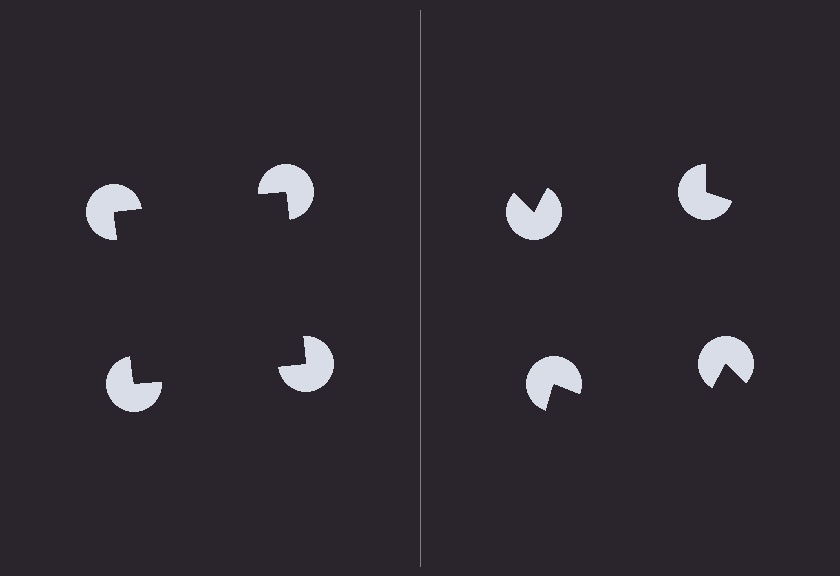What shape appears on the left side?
An illusory square.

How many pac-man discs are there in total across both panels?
8 — 4 on each side.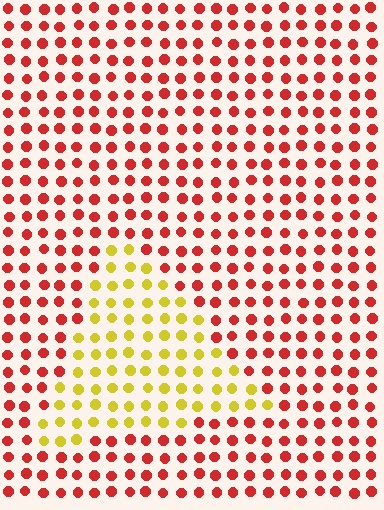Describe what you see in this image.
The image is filled with small red elements in a uniform arrangement. A triangle-shaped region is visible where the elements are tinted to a slightly different hue, forming a subtle color boundary.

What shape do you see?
I see a triangle.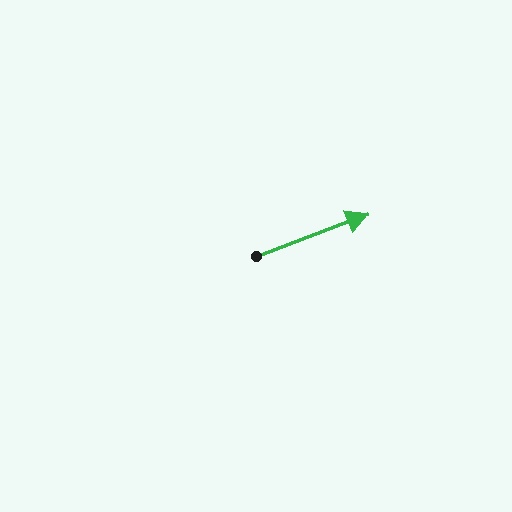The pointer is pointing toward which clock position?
Roughly 2 o'clock.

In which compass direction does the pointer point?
East.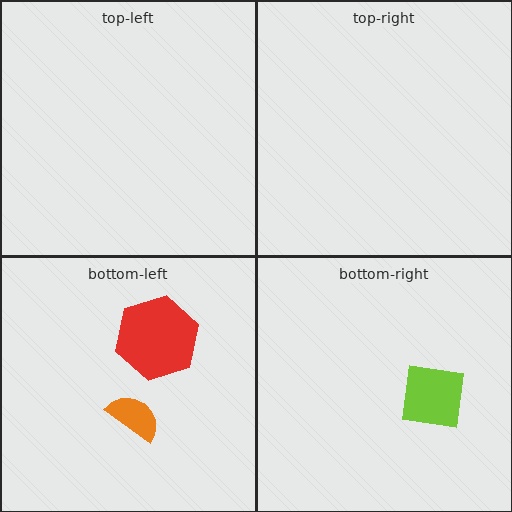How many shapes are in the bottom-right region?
1.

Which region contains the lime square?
The bottom-right region.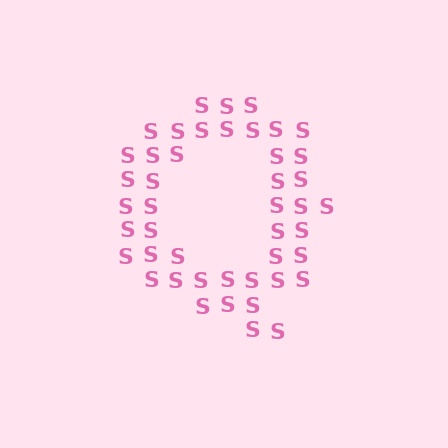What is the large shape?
The large shape is the letter Q.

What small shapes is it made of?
It is made of small letter S's.